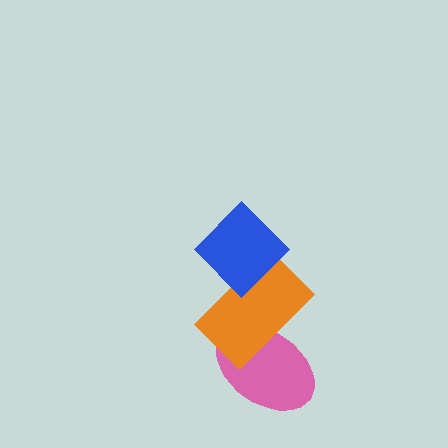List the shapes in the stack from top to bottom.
From top to bottom: the blue diamond, the orange rectangle, the pink ellipse.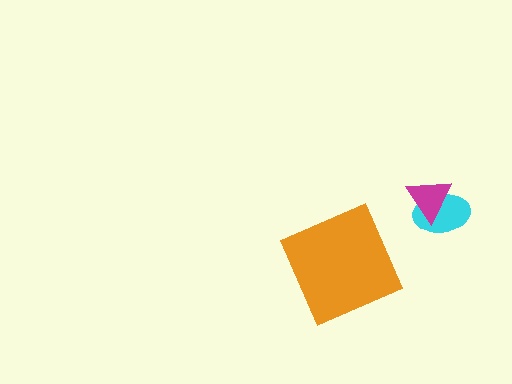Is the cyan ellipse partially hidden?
Yes, it is partially covered by another shape.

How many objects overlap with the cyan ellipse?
1 object overlaps with the cyan ellipse.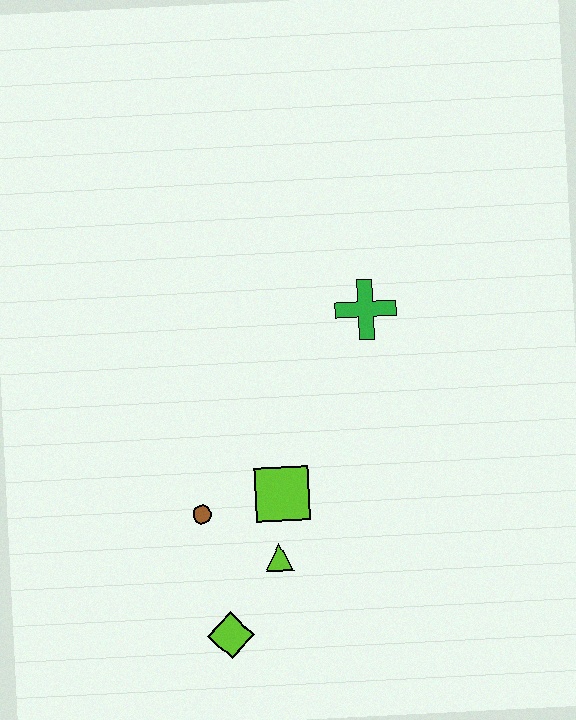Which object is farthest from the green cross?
The lime diamond is farthest from the green cross.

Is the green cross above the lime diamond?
Yes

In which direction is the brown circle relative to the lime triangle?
The brown circle is to the left of the lime triangle.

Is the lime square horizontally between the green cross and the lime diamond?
Yes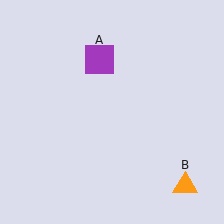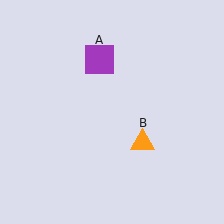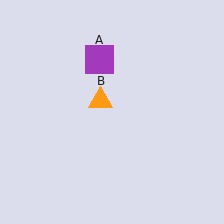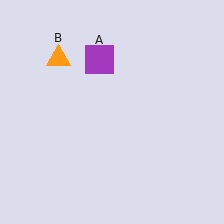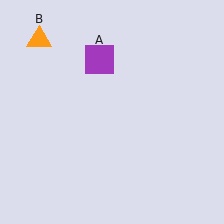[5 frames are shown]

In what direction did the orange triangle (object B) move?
The orange triangle (object B) moved up and to the left.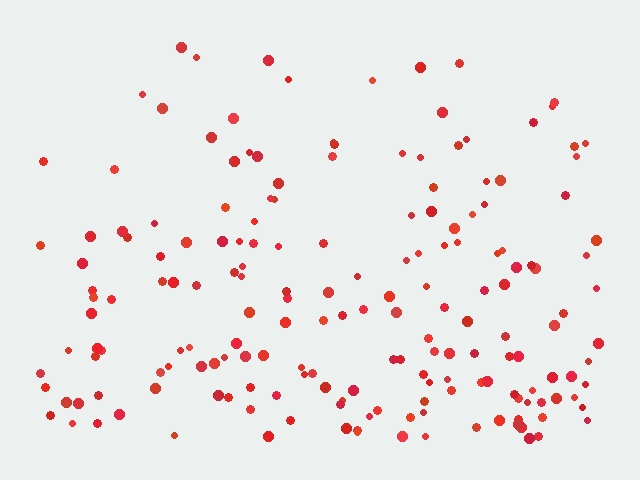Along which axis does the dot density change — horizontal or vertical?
Vertical.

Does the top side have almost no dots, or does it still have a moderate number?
Still a moderate number, just noticeably fewer than the bottom.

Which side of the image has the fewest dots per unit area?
The top.